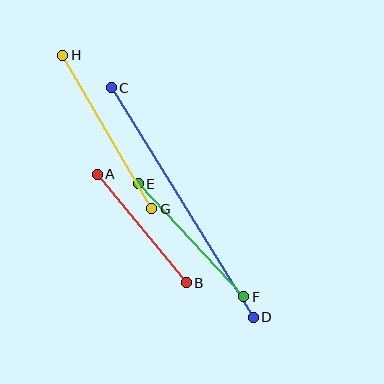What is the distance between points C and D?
The distance is approximately 270 pixels.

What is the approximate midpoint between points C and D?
The midpoint is at approximately (182, 202) pixels.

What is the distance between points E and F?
The distance is approximately 155 pixels.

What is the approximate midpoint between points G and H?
The midpoint is at approximately (107, 132) pixels.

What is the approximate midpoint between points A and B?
The midpoint is at approximately (142, 228) pixels.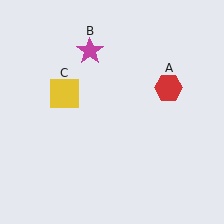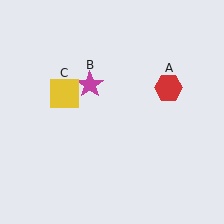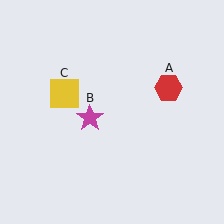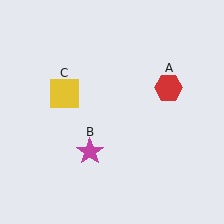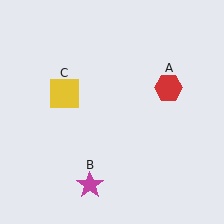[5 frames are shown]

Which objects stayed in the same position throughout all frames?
Red hexagon (object A) and yellow square (object C) remained stationary.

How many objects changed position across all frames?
1 object changed position: magenta star (object B).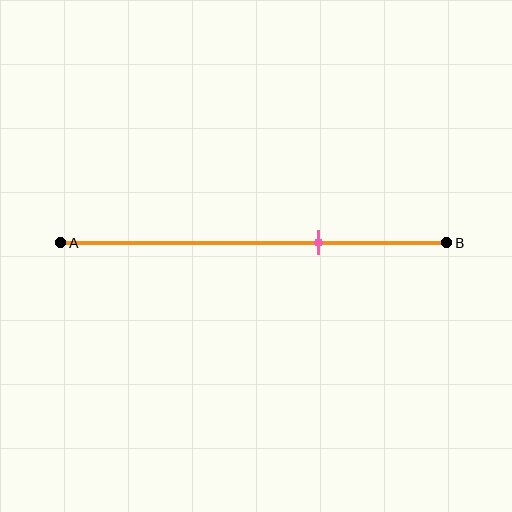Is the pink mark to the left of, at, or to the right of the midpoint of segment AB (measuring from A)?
The pink mark is to the right of the midpoint of segment AB.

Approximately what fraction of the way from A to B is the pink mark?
The pink mark is approximately 65% of the way from A to B.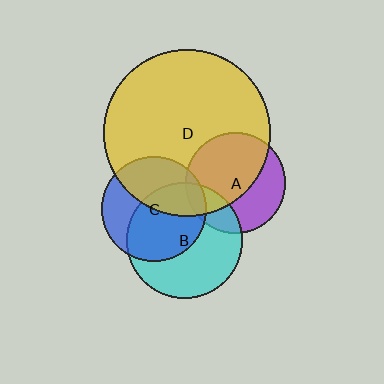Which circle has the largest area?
Circle D (yellow).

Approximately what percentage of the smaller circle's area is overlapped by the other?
Approximately 55%.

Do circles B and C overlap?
Yes.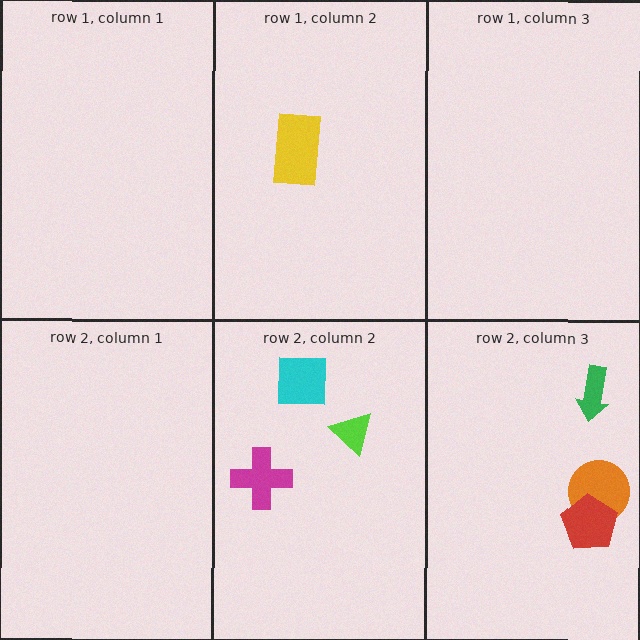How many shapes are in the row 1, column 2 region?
1.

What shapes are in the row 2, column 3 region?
The green arrow, the orange circle, the red pentagon.